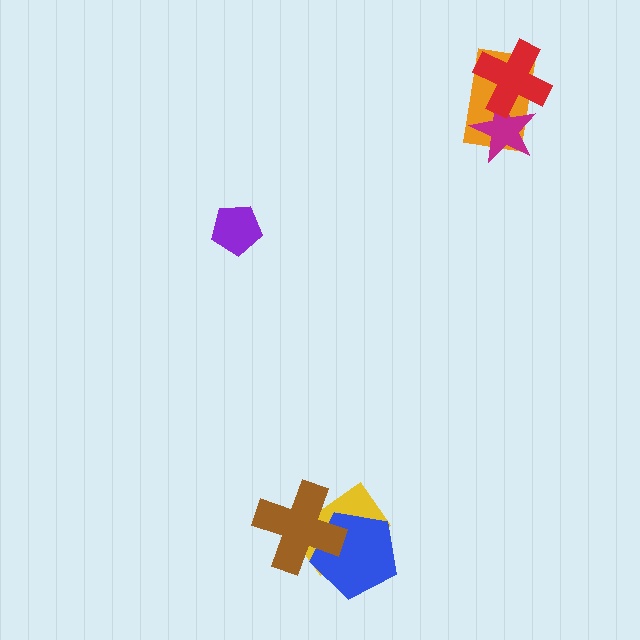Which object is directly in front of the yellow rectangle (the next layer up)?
The blue pentagon is directly in front of the yellow rectangle.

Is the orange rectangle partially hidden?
Yes, it is partially covered by another shape.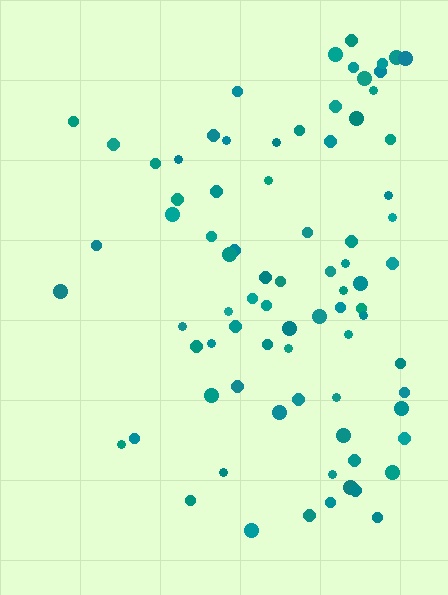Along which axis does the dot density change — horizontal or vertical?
Horizontal.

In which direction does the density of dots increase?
From left to right, with the right side densest.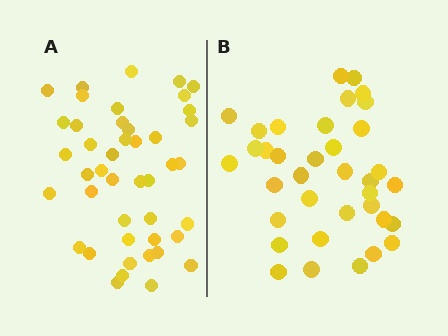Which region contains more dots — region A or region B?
Region A (the left region) has more dots.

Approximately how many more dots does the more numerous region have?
Region A has roughly 8 or so more dots than region B.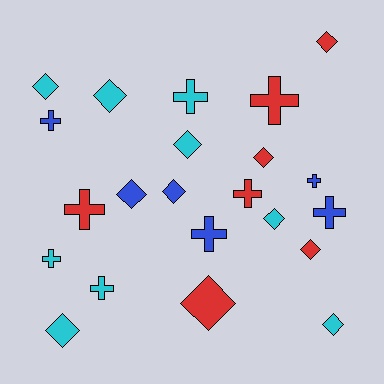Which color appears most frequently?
Cyan, with 9 objects.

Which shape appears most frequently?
Diamond, with 12 objects.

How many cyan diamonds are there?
There are 6 cyan diamonds.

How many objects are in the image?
There are 22 objects.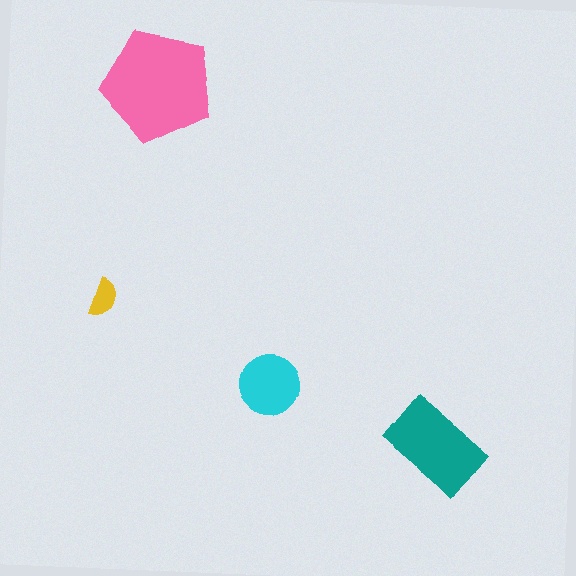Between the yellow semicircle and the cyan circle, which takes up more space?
The cyan circle.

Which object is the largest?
The pink pentagon.